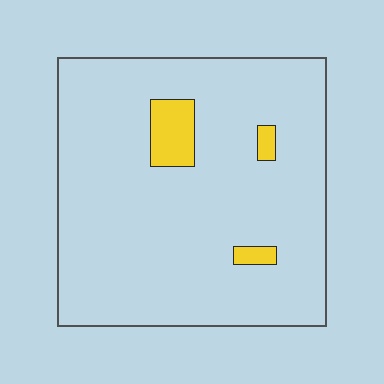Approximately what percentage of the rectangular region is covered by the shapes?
Approximately 5%.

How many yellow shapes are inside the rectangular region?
3.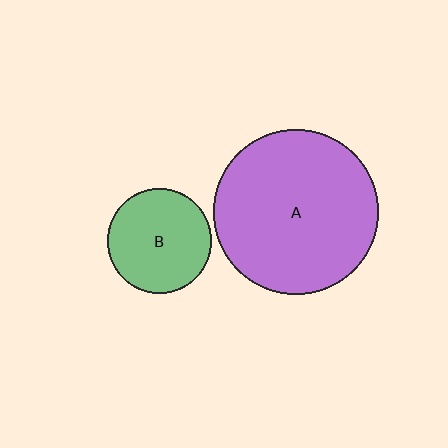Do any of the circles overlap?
No, none of the circles overlap.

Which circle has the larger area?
Circle A (purple).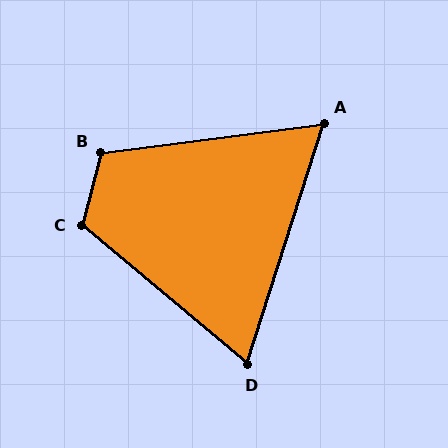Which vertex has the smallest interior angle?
A, at approximately 65 degrees.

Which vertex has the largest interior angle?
C, at approximately 115 degrees.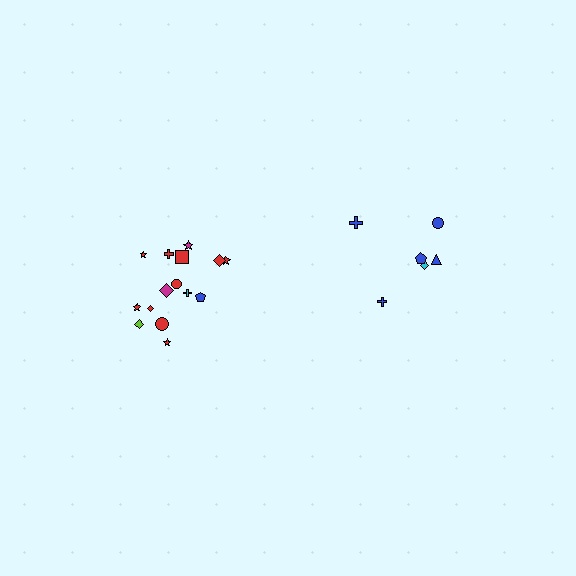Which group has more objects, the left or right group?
The left group.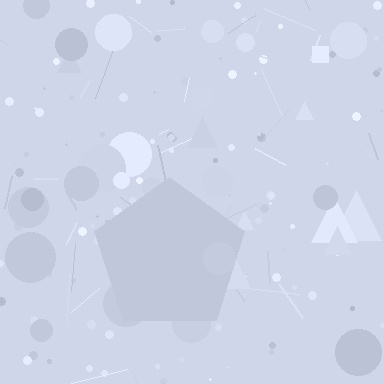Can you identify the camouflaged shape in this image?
The camouflaged shape is a pentagon.